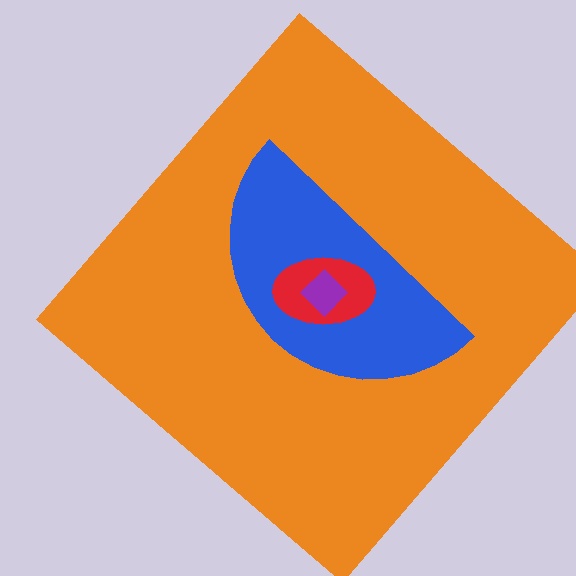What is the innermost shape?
The purple diamond.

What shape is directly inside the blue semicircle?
The red ellipse.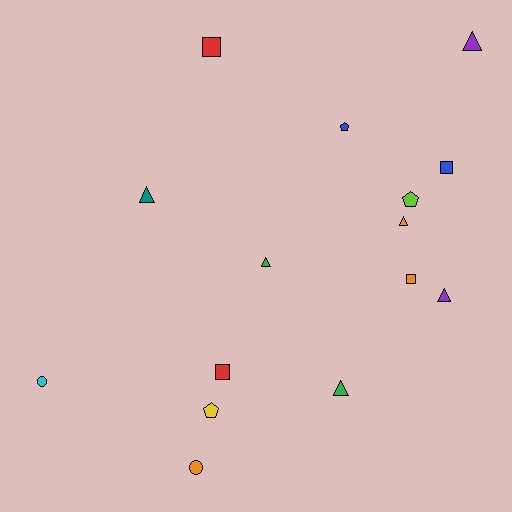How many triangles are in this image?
There are 6 triangles.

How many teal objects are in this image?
There is 1 teal object.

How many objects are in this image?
There are 15 objects.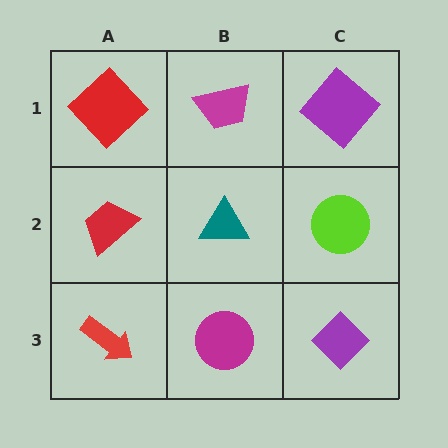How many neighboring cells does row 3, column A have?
2.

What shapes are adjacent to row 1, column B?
A teal triangle (row 2, column B), a red diamond (row 1, column A), a purple diamond (row 1, column C).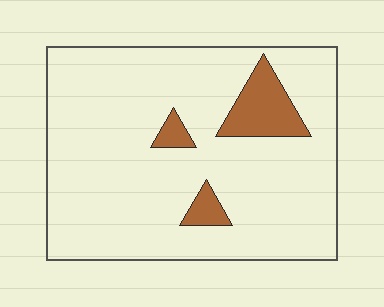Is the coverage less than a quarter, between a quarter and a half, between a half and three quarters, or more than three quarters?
Less than a quarter.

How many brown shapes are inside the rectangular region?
3.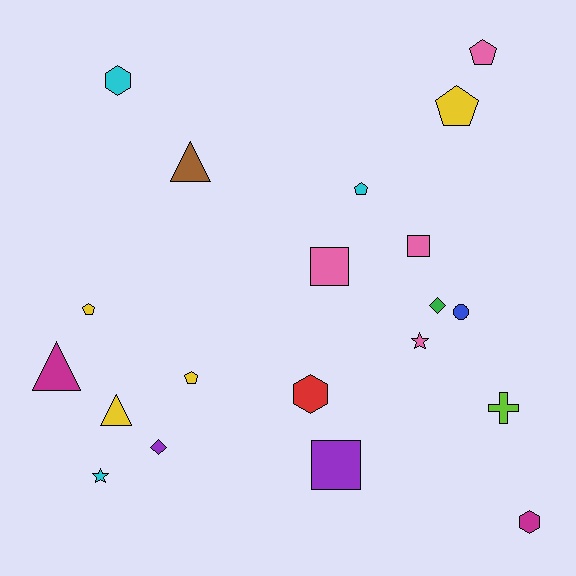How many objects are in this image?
There are 20 objects.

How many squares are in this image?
There are 3 squares.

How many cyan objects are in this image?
There are 3 cyan objects.